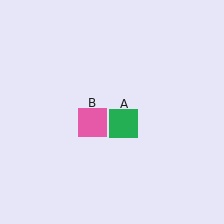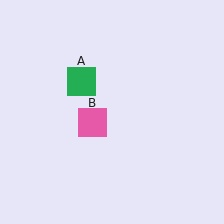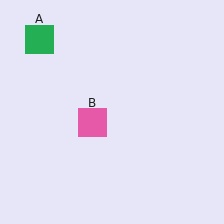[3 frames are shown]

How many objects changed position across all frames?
1 object changed position: green square (object A).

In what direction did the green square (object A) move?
The green square (object A) moved up and to the left.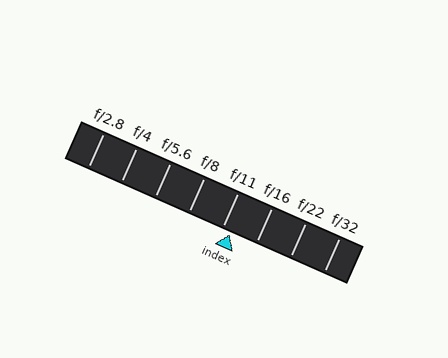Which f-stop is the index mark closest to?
The index mark is closest to f/11.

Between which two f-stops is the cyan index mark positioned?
The index mark is between f/11 and f/16.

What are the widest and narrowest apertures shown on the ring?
The widest aperture shown is f/2.8 and the narrowest is f/32.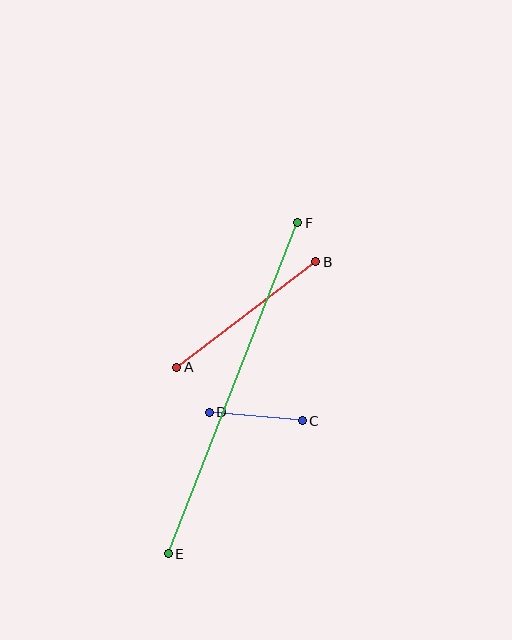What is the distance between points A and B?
The distance is approximately 175 pixels.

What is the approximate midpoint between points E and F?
The midpoint is at approximately (233, 388) pixels.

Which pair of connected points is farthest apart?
Points E and F are farthest apart.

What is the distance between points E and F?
The distance is approximately 355 pixels.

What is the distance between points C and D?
The distance is approximately 93 pixels.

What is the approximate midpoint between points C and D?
The midpoint is at approximately (256, 416) pixels.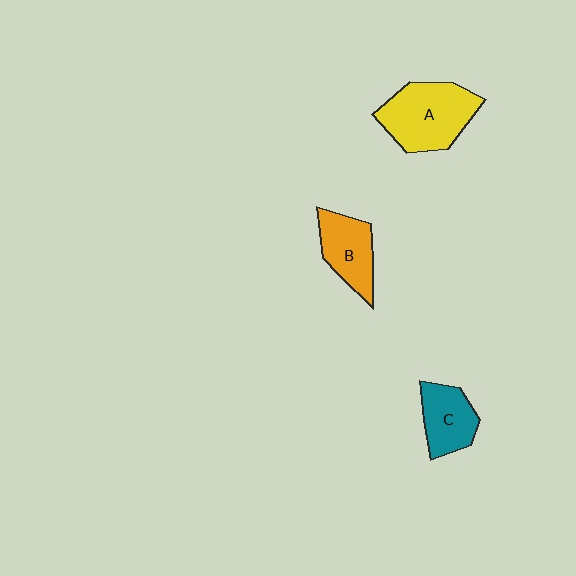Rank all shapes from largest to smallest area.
From largest to smallest: A (yellow), B (orange), C (teal).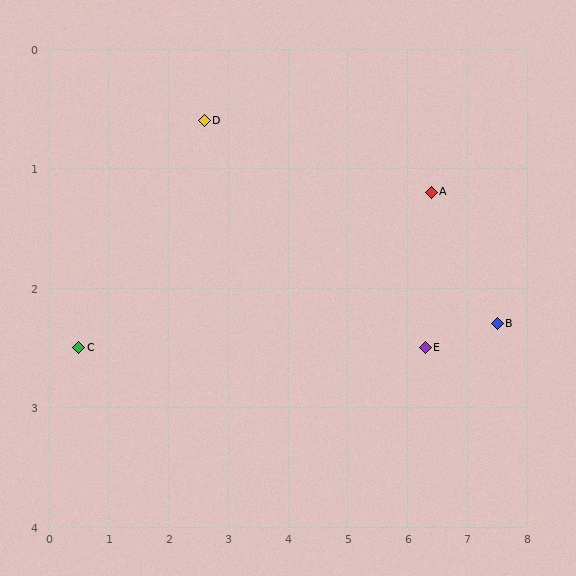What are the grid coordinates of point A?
Point A is at approximately (6.4, 1.2).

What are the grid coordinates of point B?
Point B is at approximately (7.5, 2.3).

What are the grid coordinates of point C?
Point C is at approximately (0.5, 2.5).